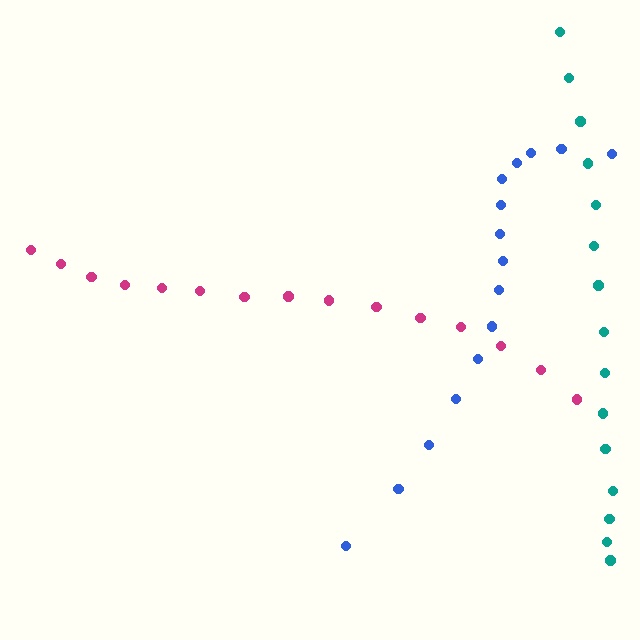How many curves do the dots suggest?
There are 3 distinct paths.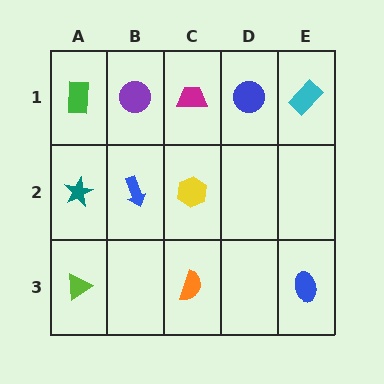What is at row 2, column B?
A blue arrow.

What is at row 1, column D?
A blue circle.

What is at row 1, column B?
A purple circle.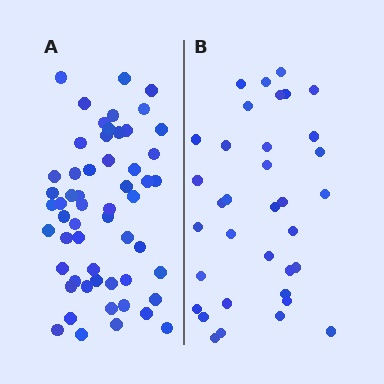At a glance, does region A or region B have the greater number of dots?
Region A (the left region) has more dots.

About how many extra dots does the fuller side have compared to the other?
Region A has approximately 20 more dots than region B.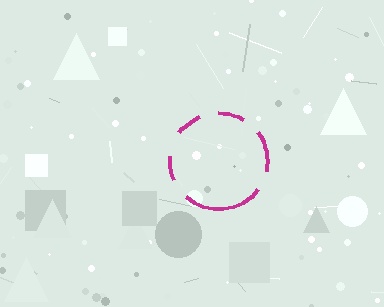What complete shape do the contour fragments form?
The contour fragments form a circle.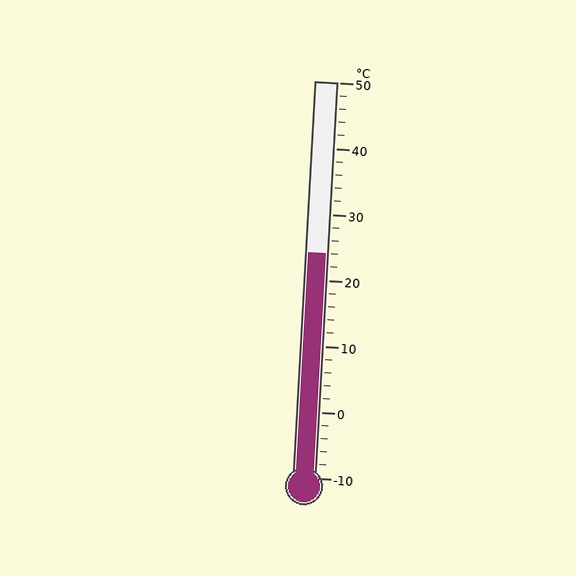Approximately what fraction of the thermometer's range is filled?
The thermometer is filled to approximately 55% of its range.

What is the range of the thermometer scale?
The thermometer scale ranges from -10°C to 50°C.